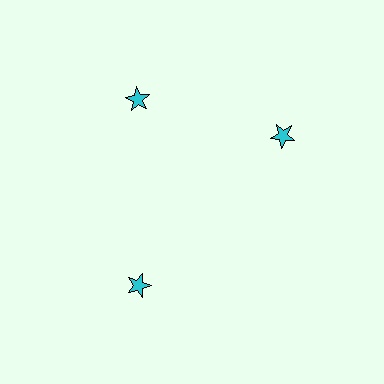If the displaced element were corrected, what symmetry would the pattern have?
It would have 3-fold rotational symmetry — the pattern would map onto itself every 120 degrees.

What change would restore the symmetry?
The symmetry would be restored by rotating it back into even spacing with its neighbors so that all 3 stars sit at equal angles and equal distance from the center.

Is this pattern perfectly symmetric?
No. The 3 cyan stars are arranged in a ring, but one element near the 3 o'clock position is rotated out of alignment along the ring, breaking the 3-fold rotational symmetry.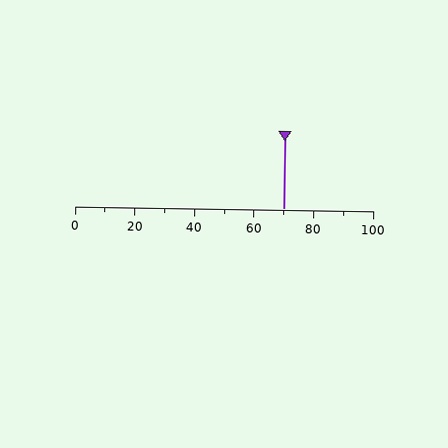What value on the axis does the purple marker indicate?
The marker indicates approximately 70.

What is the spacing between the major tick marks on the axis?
The major ticks are spaced 20 apart.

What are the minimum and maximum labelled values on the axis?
The axis runs from 0 to 100.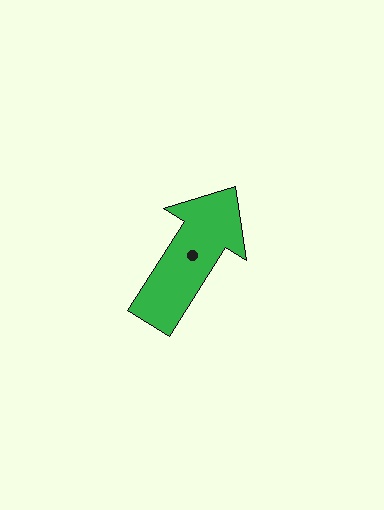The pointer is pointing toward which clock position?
Roughly 1 o'clock.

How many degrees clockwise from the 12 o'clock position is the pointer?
Approximately 32 degrees.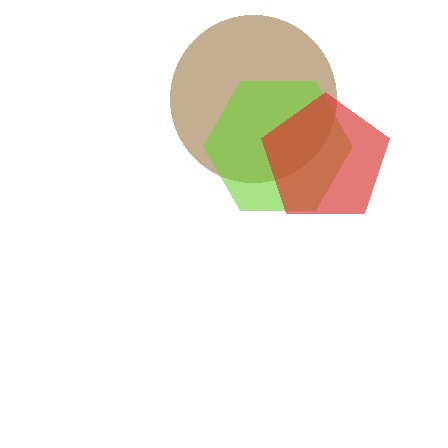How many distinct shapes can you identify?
There are 3 distinct shapes: a brown circle, a lime hexagon, a red pentagon.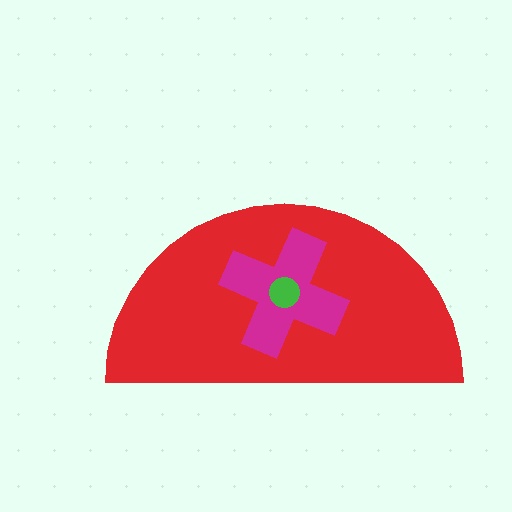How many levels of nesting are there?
3.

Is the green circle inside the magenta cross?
Yes.